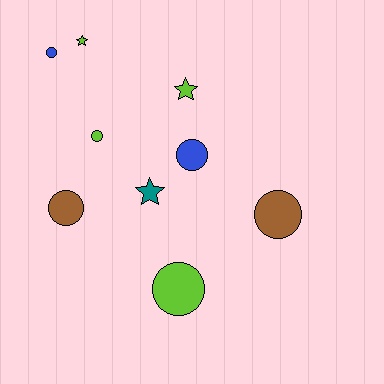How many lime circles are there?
There are 2 lime circles.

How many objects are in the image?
There are 9 objects.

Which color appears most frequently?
Lime, with 4 objects.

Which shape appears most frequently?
Circle, with 6 objects.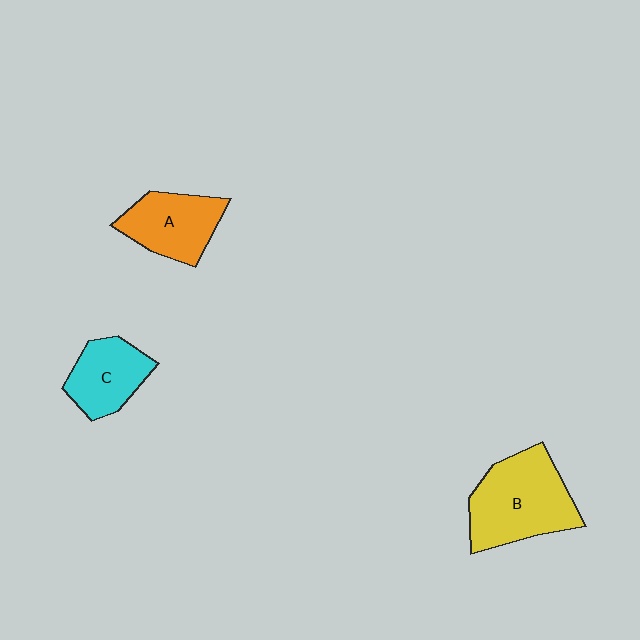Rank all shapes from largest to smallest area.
From largest to smallest: B (yellow), A (orange), C (cyan).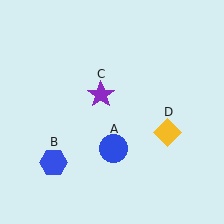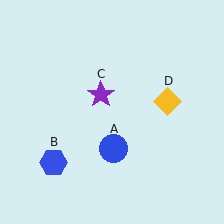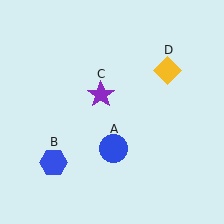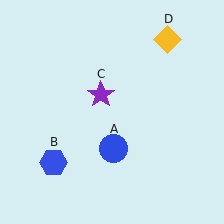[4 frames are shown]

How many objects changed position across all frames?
1 object changed position: yellow diamond (object D).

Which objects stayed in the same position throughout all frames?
Blue circle (object A) and blue hexagon (object B) and purple star (object C) remained stationary.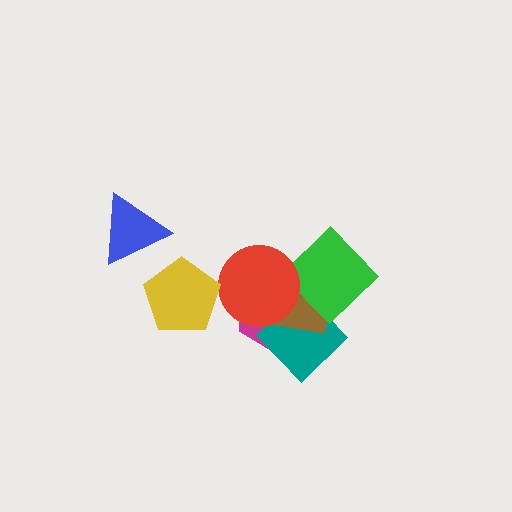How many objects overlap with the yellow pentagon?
0 objects overlap with the yellow pentagon.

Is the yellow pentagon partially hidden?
No, no other shape covers it.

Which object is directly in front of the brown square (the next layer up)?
The green diamond is directly in front of the brown square.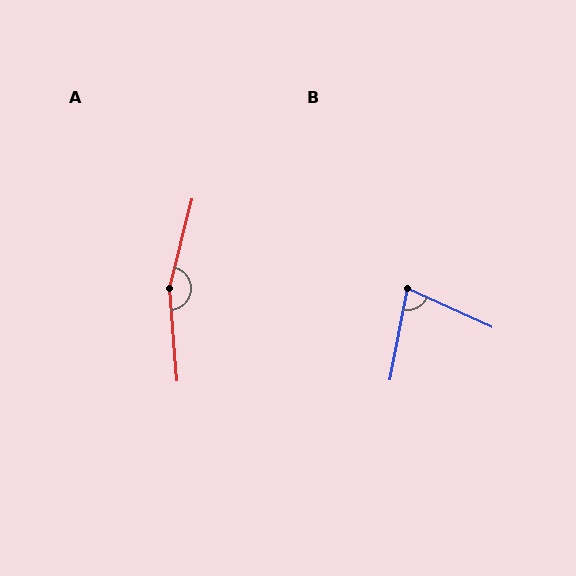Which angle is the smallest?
B, at approximately 76 degrees.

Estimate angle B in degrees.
Approximately 76 degrees.